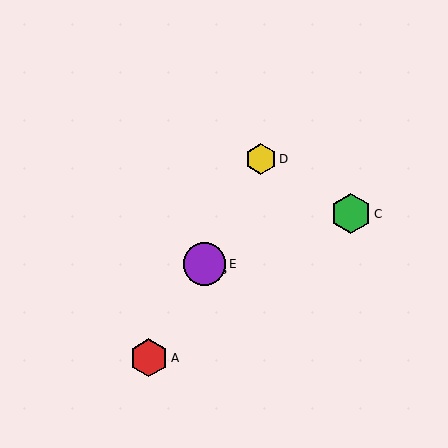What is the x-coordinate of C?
Object C is at x≈351.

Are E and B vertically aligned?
Yes, both are at x≈204.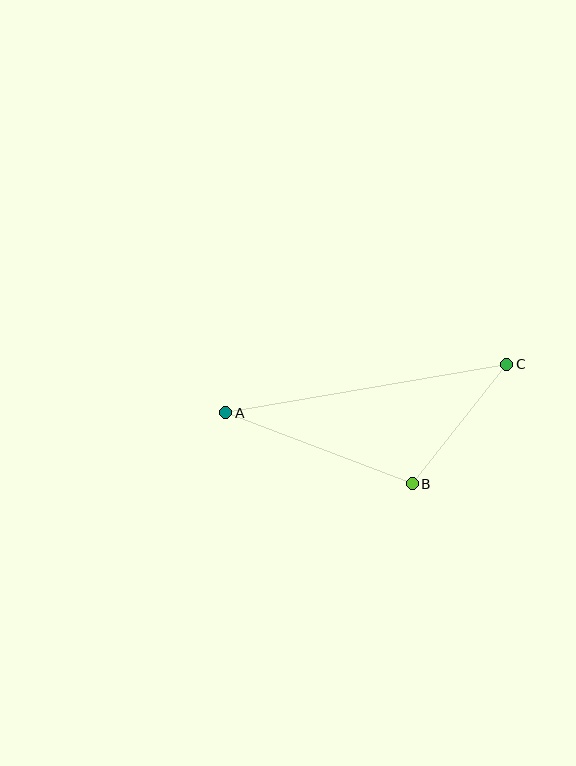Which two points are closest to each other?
Points B and C are closest to each other.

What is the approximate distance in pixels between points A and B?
The distance between A and B is approximately 200 pixels.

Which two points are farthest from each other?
Points A and C are farthest from each other.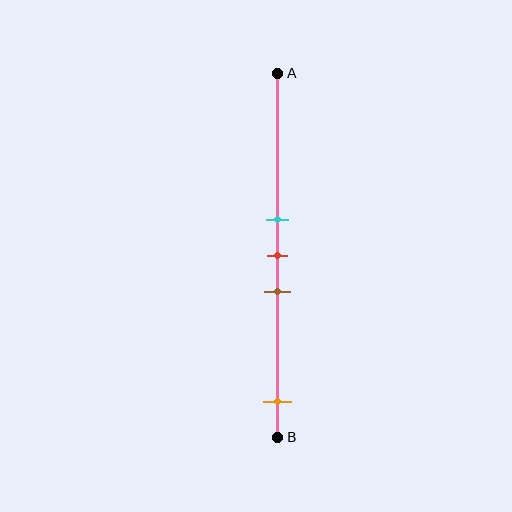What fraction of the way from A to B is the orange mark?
The orange mark is approximately 90% (0.9) of the way from A to B.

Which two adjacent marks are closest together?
The cyan and red marks are the closest adjacent pair.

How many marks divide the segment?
There are 4 marks dividing the segment.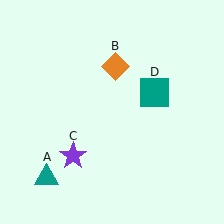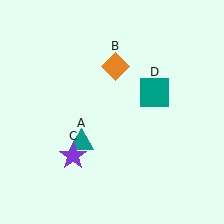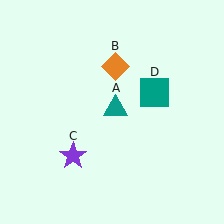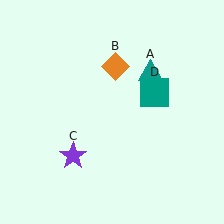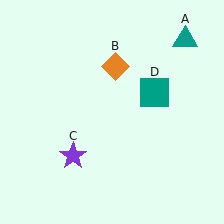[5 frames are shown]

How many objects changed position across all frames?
1 object changed position: teal triangle (object A).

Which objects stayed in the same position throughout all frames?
Orange diamond (object B) and purple star (object C) and teal square (object D) remained stationary.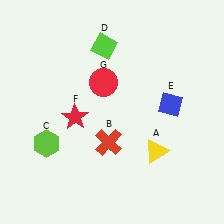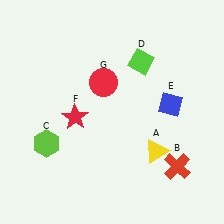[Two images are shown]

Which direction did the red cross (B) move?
The red cross (B) moved right.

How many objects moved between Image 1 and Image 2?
2 objects moved between the two images.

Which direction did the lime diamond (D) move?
The lime diamond (D) moved right.